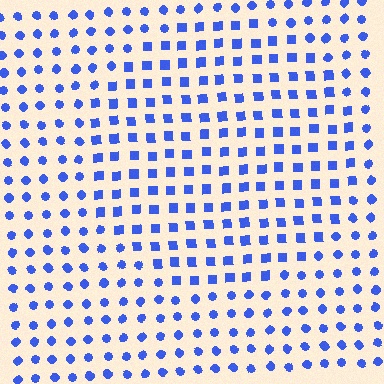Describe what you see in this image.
The image is filled with small blue elements arranged in a uniform grid. A circle-shaped region contains squares, while the surrounding area contains circles. The boundary is defined purely by the change in element shape.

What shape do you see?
I see a circle.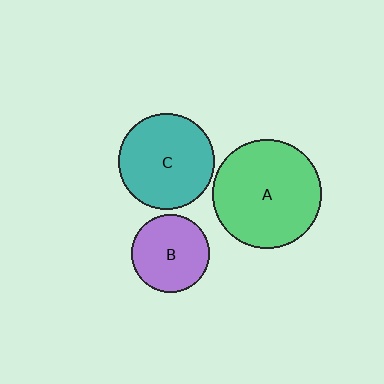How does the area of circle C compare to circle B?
Approximately 1.5 times.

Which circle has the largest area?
Circle A (green).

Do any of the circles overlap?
No, none of the circles overlap.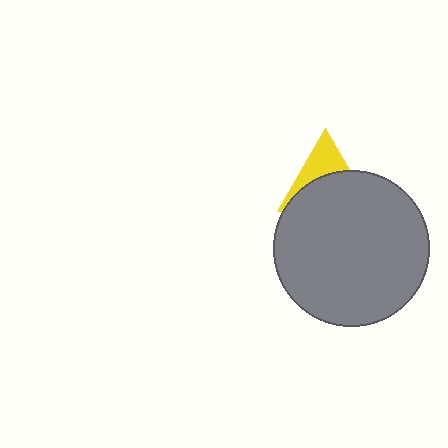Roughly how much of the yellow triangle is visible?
A small part of it is visible (roughly 39%).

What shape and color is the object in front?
The object in front is a gray circle.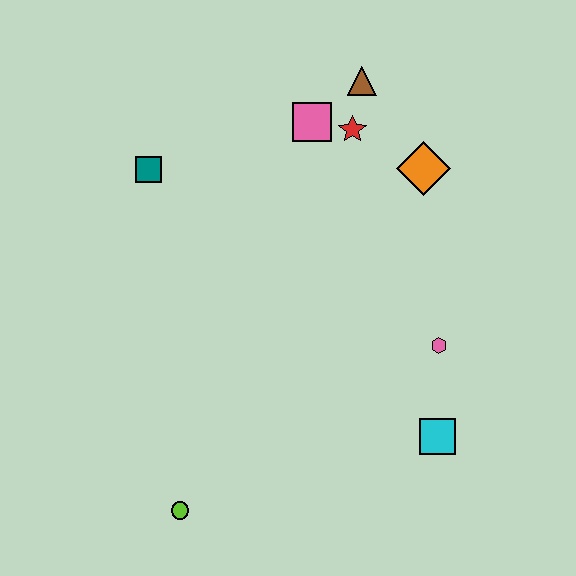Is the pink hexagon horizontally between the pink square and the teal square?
No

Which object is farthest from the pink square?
The lime circle is farthest from the pink square.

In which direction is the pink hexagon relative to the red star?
The pink hexagon is below the red star.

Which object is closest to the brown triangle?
The red star is closest to the brown triangle.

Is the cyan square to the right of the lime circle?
Yes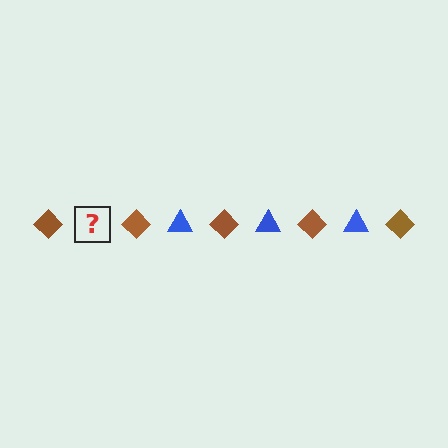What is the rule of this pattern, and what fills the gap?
The rule is that the pattern alternates between brown diamond and blue triangle. The gap should be filled with a blue triangle.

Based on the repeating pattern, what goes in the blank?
The blank should be a blue triangle.